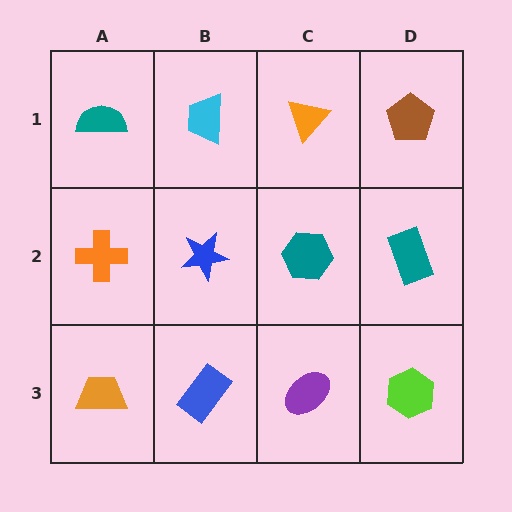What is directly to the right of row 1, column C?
A brown pentagon.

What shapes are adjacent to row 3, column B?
A blue star (row 2, column B), an orange trapezoid (row 3, column A), a purple ellipse (row 3, column C).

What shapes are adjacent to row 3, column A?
An orange cross (row 2, column A), a blue rectangle (row 3, column B).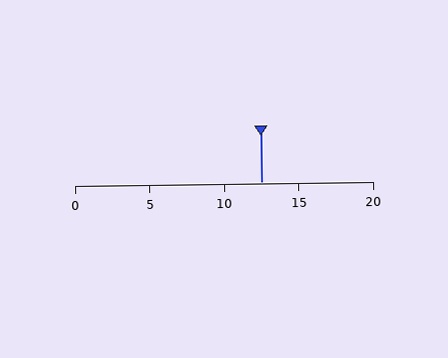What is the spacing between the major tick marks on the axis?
The major ticks are spaced 5 apart.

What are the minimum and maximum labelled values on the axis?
The axis runs from 0 to 20.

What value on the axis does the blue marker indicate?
The marker indicates approximately 12.5.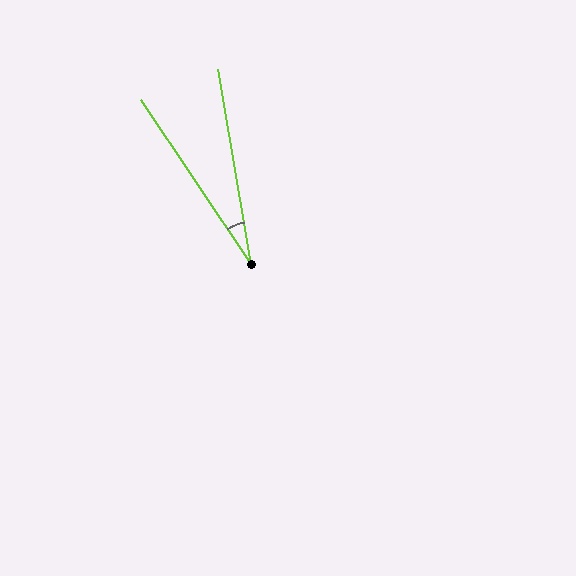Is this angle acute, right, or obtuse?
It is acute.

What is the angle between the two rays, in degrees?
Approximately 24 degrees.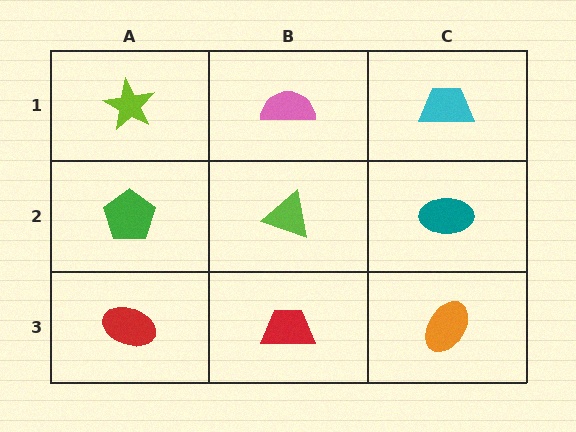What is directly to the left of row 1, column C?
A pink semicircle.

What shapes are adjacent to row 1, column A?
A green pentagon (row 2, column A), a pink semicircle (row 1, column B).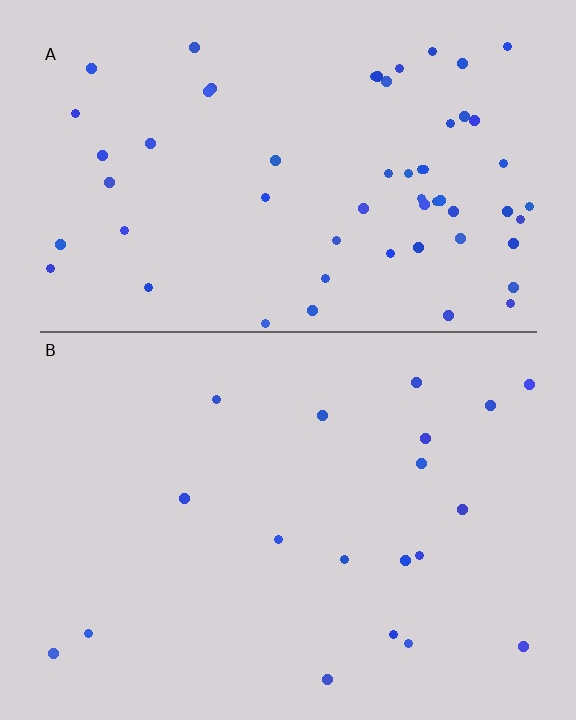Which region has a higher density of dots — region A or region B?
A (the top).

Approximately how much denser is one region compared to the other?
Approximately 3.1× — region A over region B.